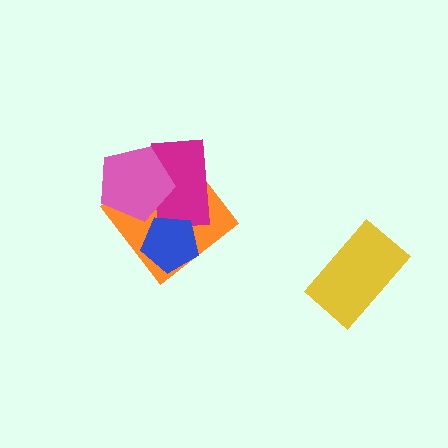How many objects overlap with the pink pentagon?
2 objects overlap with the pink pentagon.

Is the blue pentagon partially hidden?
No, no other shape covers it.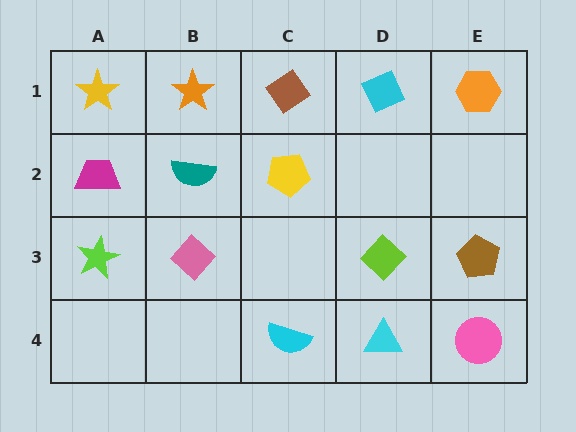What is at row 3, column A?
A lime star.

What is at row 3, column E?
A brown pentagon.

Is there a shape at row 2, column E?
No, that cell is empty.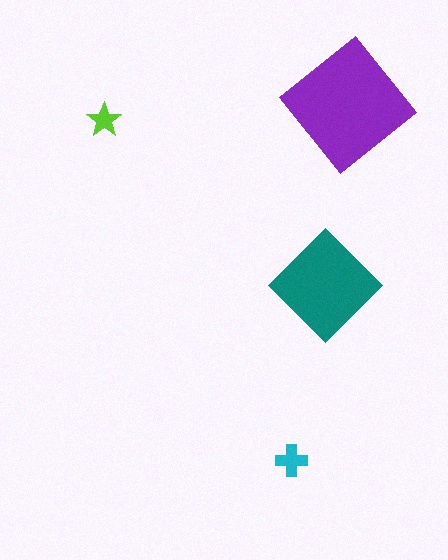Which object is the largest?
The purple diamond.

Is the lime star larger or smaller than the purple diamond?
Smaller.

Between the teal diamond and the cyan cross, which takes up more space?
The teal diamond.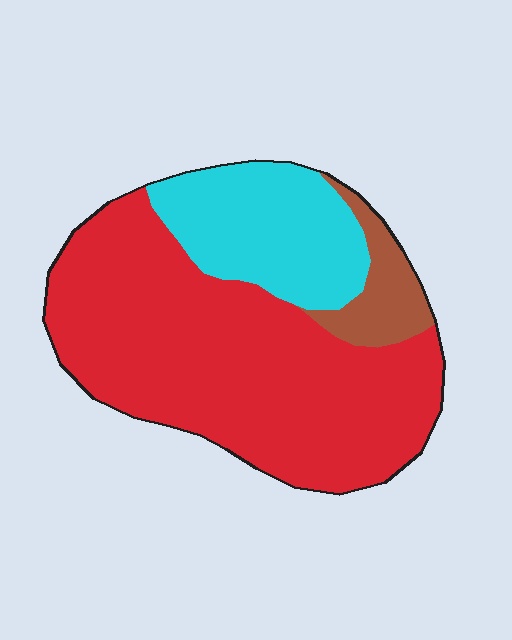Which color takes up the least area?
Brown, at roughly 10%.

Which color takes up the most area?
Red, at roughly 65%.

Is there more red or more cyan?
Red.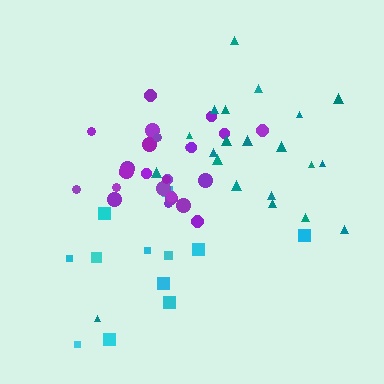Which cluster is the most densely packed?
Purple.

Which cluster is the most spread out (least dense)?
Teal.